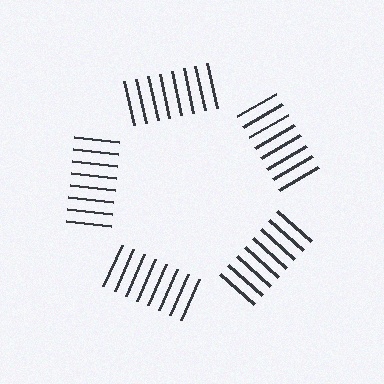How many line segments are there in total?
40 — 8 along each of the 5 edges.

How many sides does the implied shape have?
5 sides — the line-ends trace a pentagon.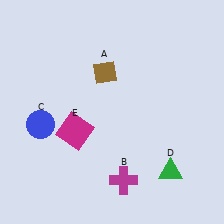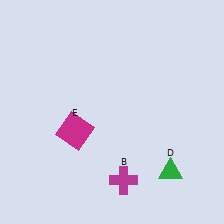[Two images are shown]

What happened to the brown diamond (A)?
The brown diamond (A) was removed in Image 2. It was in the top-left area of Image 1.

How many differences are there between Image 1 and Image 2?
There are 2 differences between the two images.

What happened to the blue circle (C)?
The blue circle (C) was removed in Image 2. It was in the bottom-left area of Image 1.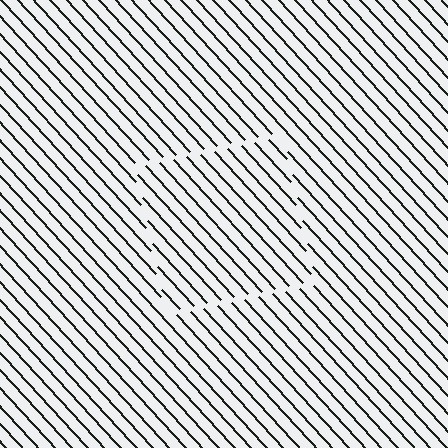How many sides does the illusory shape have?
4 sides — the line-ends trace a square.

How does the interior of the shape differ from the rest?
The interior of the shape contains the same grating, shifted by half a period — the contour is defined by the phase discontinuity where line-ends from the inner and outer gratings abut.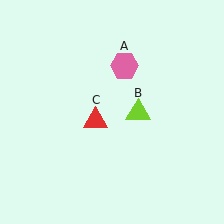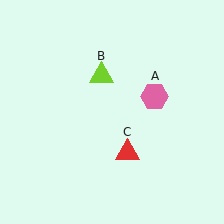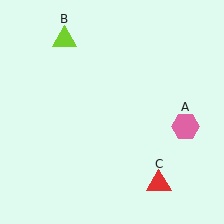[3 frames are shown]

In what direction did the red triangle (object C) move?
The red triangle (object C) moved down and to the right.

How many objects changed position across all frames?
3 objects changed position: pink hexagon (object A), lime triangle (object B), red triangle (object C).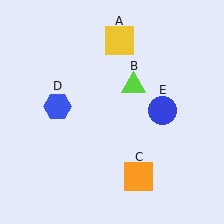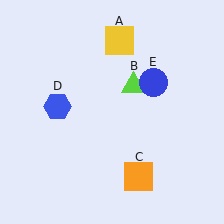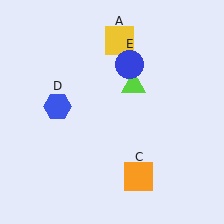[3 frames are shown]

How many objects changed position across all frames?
1 object changed position: blue circle (object E).